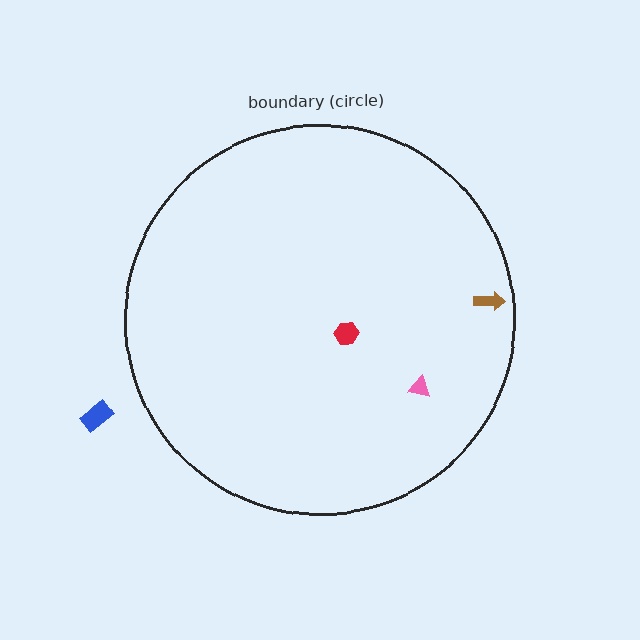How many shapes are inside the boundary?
3 inside, 1 outside.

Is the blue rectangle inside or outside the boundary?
Outside.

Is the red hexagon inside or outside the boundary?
Inside.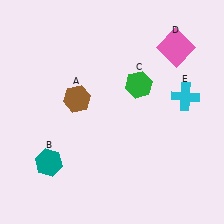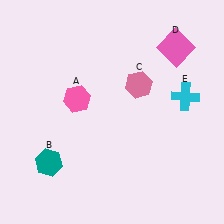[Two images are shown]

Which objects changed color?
A changed from brown to pink. C changed from green to pink.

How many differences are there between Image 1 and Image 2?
There are 2 differences between the two images.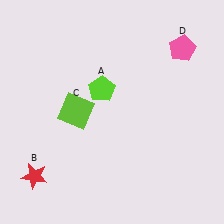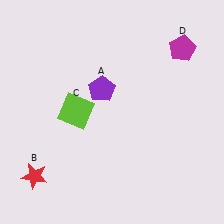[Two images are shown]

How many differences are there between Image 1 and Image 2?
There are 2 differences between the two images.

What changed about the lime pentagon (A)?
In Image 1, A is lime. In Image 2, it changed to purple.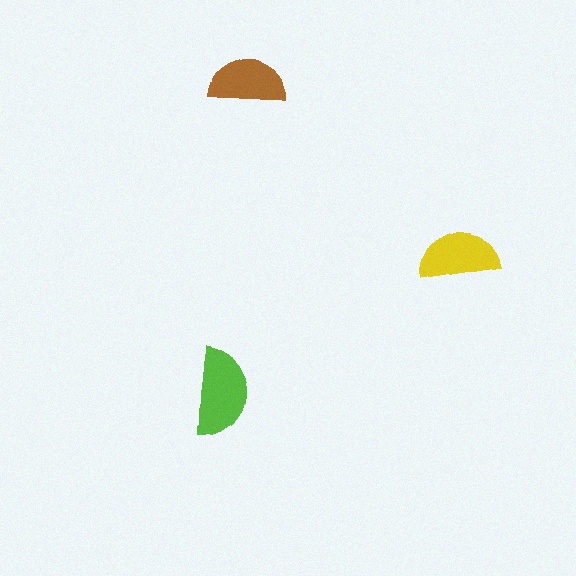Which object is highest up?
The brown semicircle is topmost.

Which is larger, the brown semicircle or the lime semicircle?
The lime one.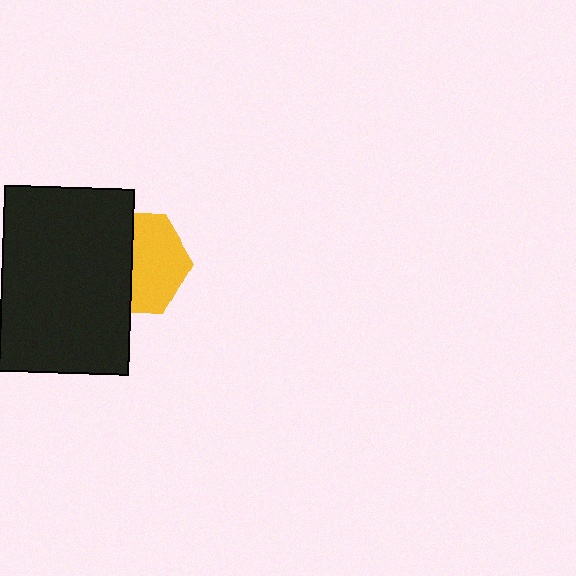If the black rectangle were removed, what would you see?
You would see the complete yellow hexagon.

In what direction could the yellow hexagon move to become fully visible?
The yellow hexagon could move right. That would shift it out from behind the black rectangle entirely.